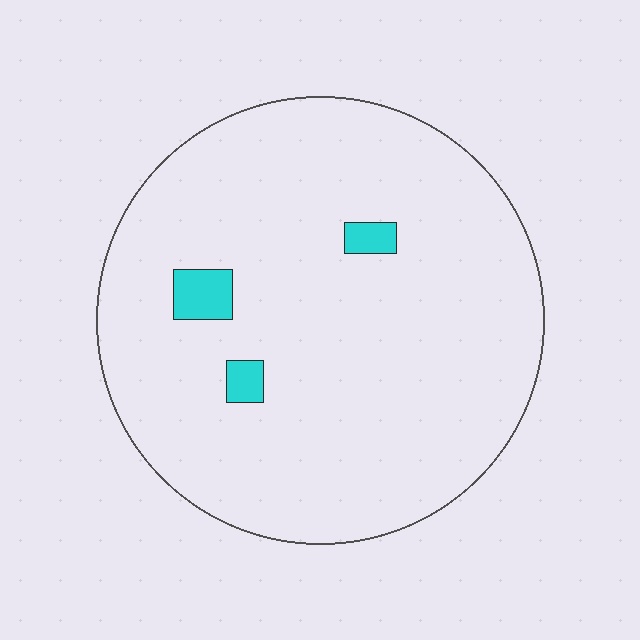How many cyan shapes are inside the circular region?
3.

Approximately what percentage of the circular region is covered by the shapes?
Approximately 5%.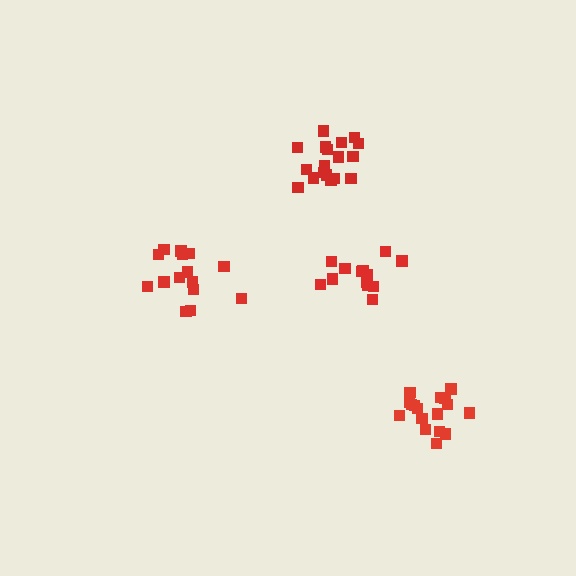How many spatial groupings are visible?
There are 4 spatial groupings.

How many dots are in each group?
Group 1: 18 dots, Group 2: 14 dots, Group 3: 18 dots, Group 4: 15 dots (65 total).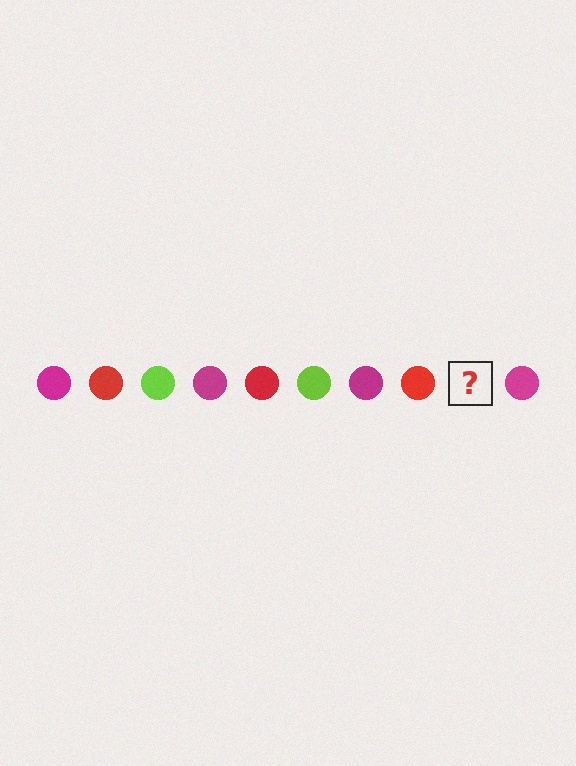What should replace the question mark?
The question mark should be replaced with a lime circle.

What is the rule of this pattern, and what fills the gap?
The rule is that the pattern cycles through magenta, red, lime circles. The gap should be filled with a lime circle.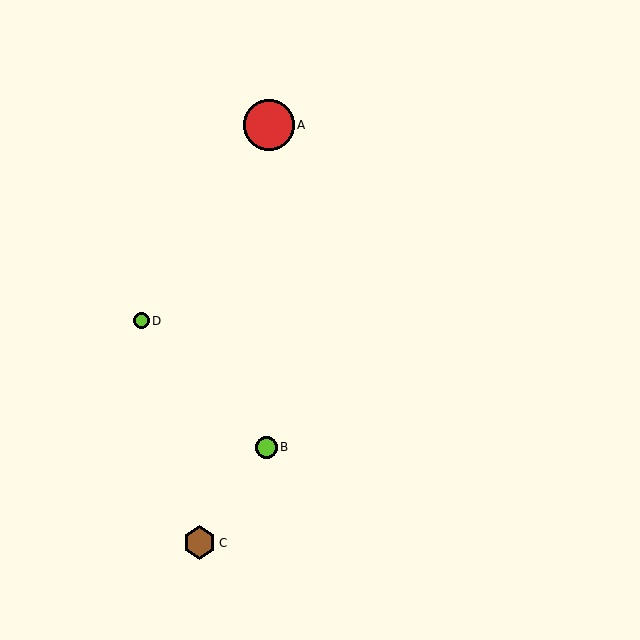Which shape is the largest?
The red circle (labeled A) is the largest.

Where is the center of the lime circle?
The center of the lime circle is at (141, 321).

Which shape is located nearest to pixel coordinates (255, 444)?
The lime circle (labeled B) at (266, 447) is nearest to that location.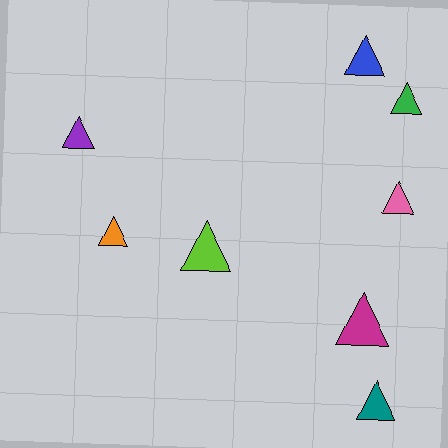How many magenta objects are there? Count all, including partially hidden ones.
There is 1 magenta object.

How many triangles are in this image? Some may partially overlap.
There are 8 triangles.